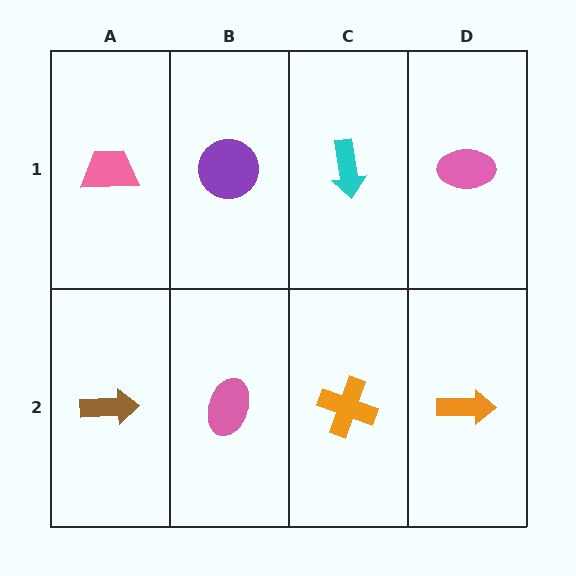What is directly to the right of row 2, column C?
An orange arrow.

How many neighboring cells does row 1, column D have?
2.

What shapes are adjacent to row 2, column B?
A purple circle (row 1, column B), a brown arrow (row 2, column A), an orange cross (row 2, column C).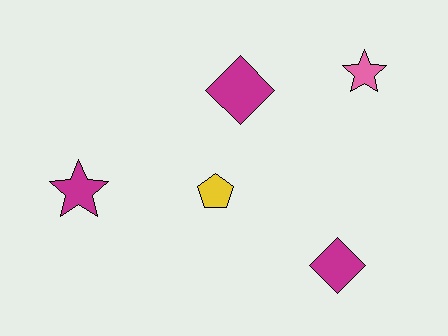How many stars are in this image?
There are 2 stars.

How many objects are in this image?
There are 5 objects.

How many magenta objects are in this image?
There are 3 magenta objects.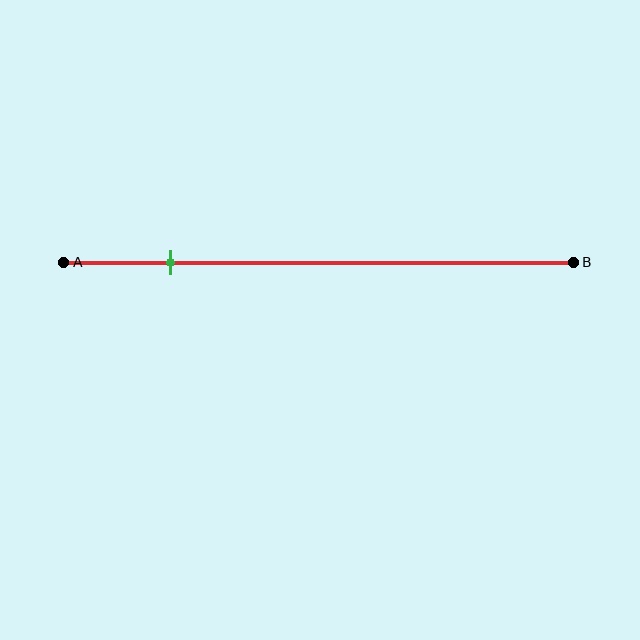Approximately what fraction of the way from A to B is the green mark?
The green mark is approximately 20% of the way from A to B.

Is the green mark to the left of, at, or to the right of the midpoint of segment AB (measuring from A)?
The green mark is to the left of the midpoint of segment AB.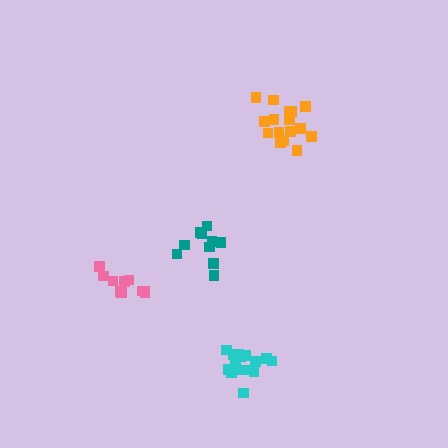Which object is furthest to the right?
The orange cluster is rightmost.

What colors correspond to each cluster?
The clusters are colored: pink, cyan, teal, orange.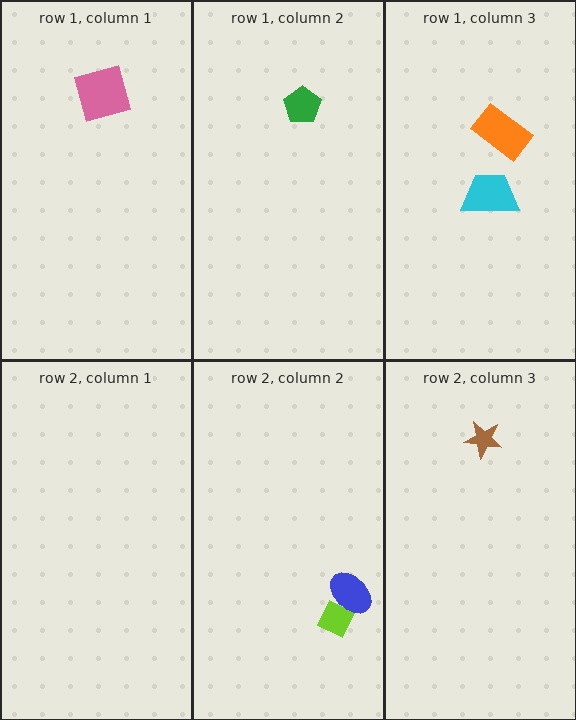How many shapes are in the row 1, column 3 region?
2.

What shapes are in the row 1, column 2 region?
The green pentagon.